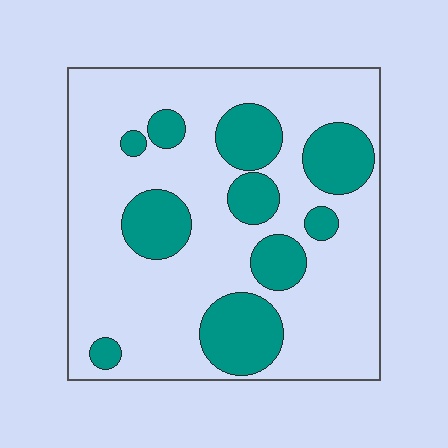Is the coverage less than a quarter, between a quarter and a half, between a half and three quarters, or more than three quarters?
Between a quarter and a half.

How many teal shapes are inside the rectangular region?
10.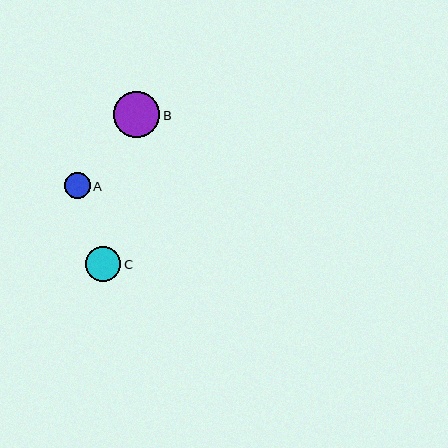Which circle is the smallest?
Circle A is the smallest with a size of approximately 26 pixels.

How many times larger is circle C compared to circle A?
Circle C is approximately 1.4 times the size of circle A.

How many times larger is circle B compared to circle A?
Circle B is approximately 1.8 times the size of circle A.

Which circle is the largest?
Circle B is the largest with a size of approximately 46 pixels.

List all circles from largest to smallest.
From largest to smallest: B, C, A.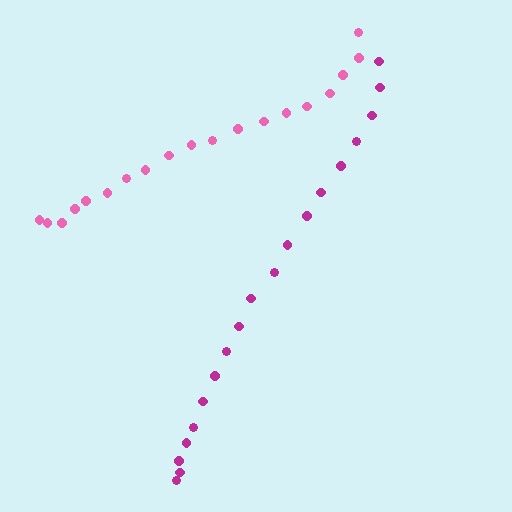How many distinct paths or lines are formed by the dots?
There are 2 distinct paths.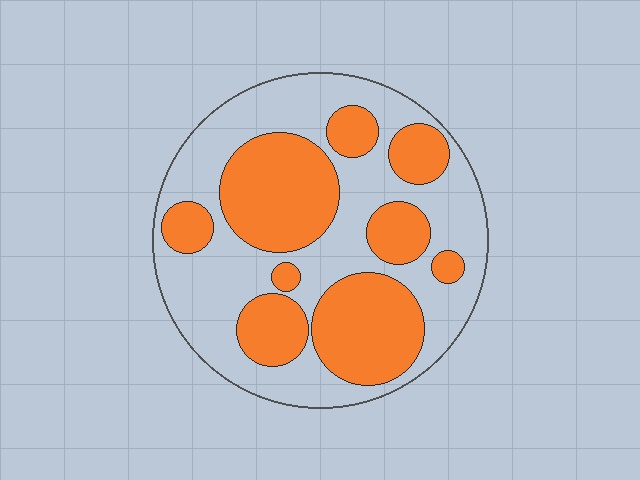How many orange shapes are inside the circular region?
9.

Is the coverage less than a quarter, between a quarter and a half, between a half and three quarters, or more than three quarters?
Between a quarter and a half.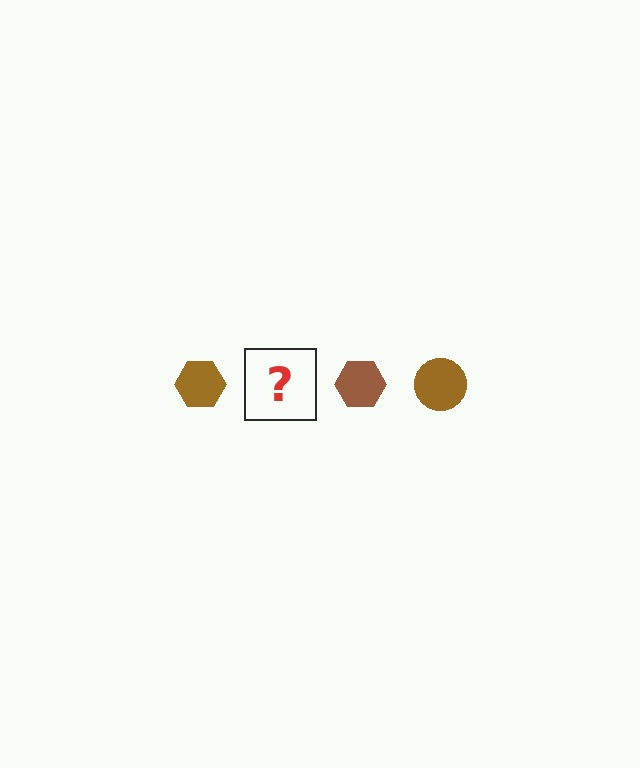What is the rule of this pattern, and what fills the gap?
The rule is that the pattern cycles through hexagon, circle shapes in brown. The gap should be filled with a brown circle.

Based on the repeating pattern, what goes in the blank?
The blank should be a brown circle.